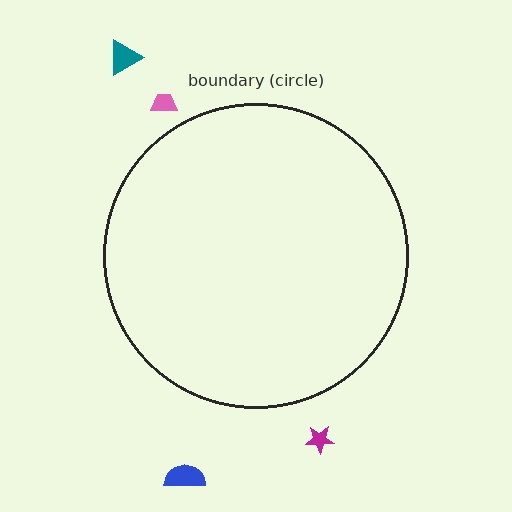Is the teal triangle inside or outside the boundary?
Outside.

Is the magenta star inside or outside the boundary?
Outside.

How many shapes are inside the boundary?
0 inside, 4 outside.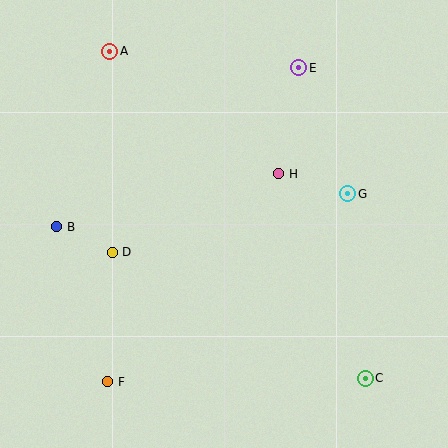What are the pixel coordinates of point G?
Point G is at (348, 194).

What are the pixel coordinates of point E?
Point E is at (299, 68).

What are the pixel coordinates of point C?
Point C is at (365, 378).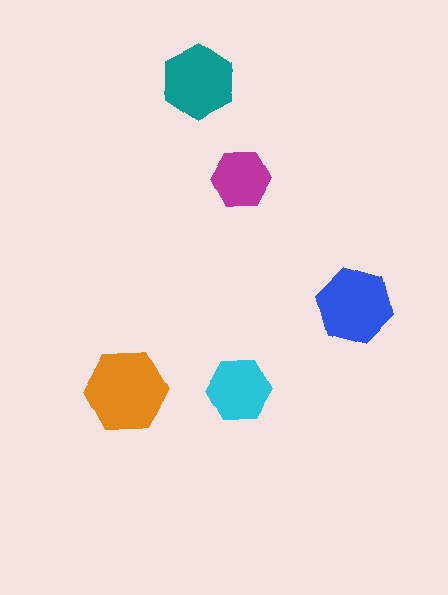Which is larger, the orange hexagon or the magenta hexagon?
The orange one.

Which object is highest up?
The teal hexagon is topmost.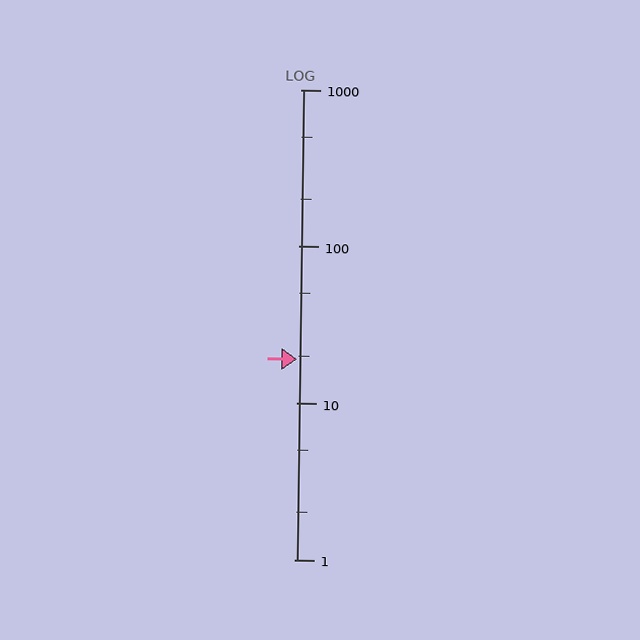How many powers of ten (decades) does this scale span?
The scale spans 3 decades, from 1 to 1000.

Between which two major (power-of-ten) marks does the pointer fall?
The pointer is between 10 and 100.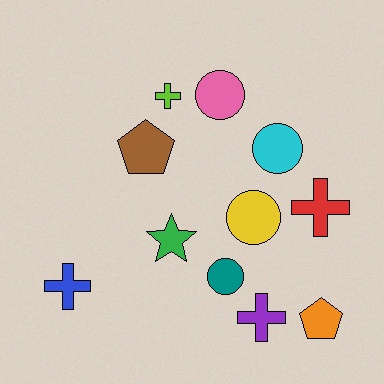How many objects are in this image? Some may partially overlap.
There are 11 objects.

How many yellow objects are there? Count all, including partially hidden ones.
There is 1 yellow object.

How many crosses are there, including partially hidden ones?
There are 4 crosses.